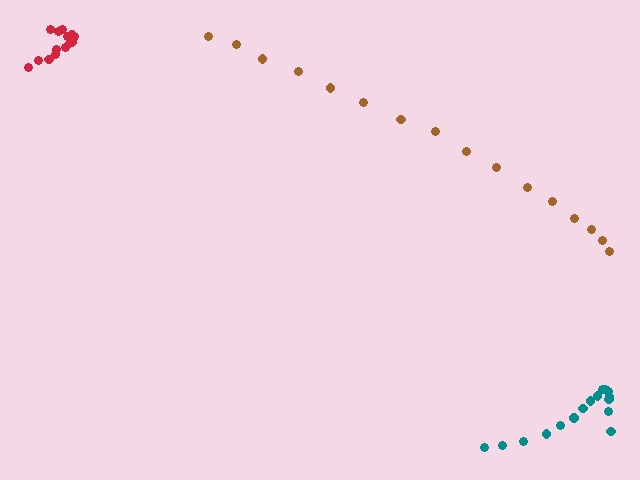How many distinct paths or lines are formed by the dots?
There are 3 distinct paths.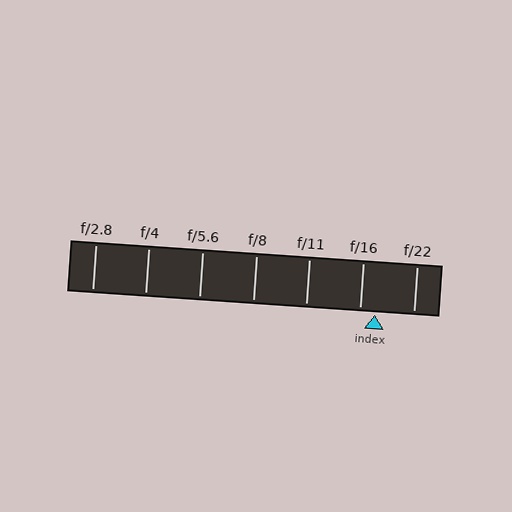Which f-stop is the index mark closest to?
The index mark is closest to f/16.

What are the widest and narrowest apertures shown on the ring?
The widest aperture shown is f/2.8 and the narrowest is f/22.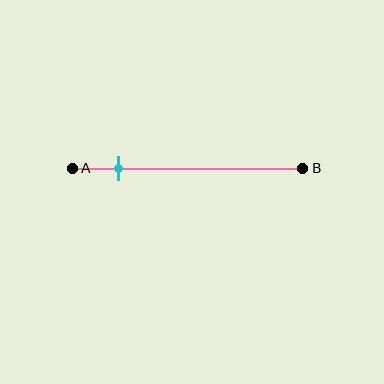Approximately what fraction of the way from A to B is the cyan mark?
The cyan mark is approximately 20% of the way from A to B.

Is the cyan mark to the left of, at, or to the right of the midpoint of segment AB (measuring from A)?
The cyan mark is to the left of the midpoint of segment AB.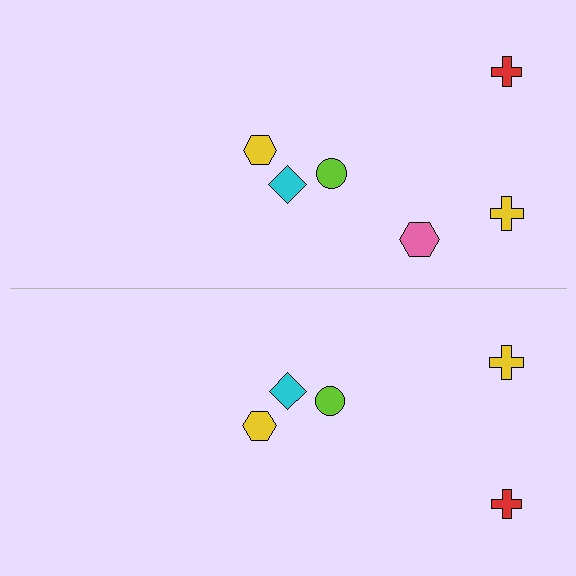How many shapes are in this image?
There are 11 shapes in this image.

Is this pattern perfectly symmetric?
No, the pattern is not perfectly symmetric. A pink hexagon is missing from the bottom side.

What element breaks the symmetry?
A pink hexagon is missing from the bottom side.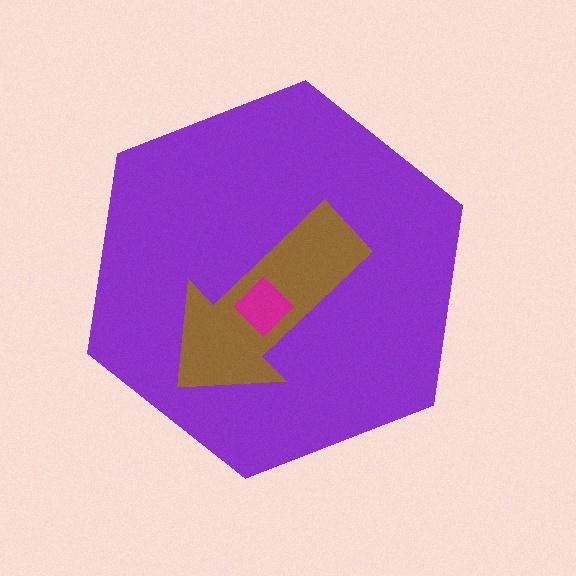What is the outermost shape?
The purple hexagon.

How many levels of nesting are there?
3.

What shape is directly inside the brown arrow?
The magenta diamond.